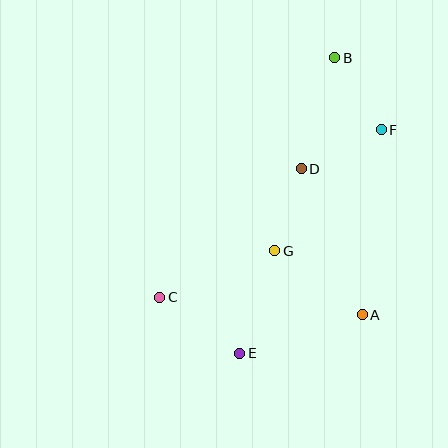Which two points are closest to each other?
Points B and F are closest to each other.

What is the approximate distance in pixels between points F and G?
The distance between F and G is approximately 161 pixels.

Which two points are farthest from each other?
Points B and E are farthest from each other.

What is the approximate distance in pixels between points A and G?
The distance between A and G is approximately 109 pixels.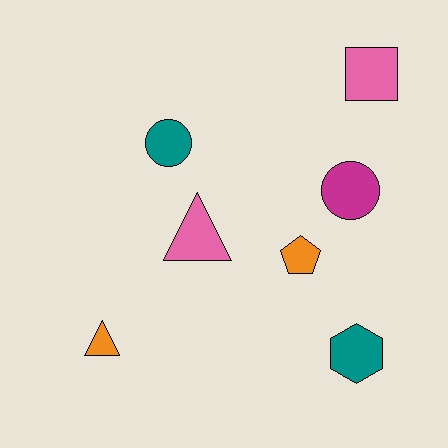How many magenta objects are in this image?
There is 1 magenta object.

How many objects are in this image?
There are 7 objects.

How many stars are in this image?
There are no stars.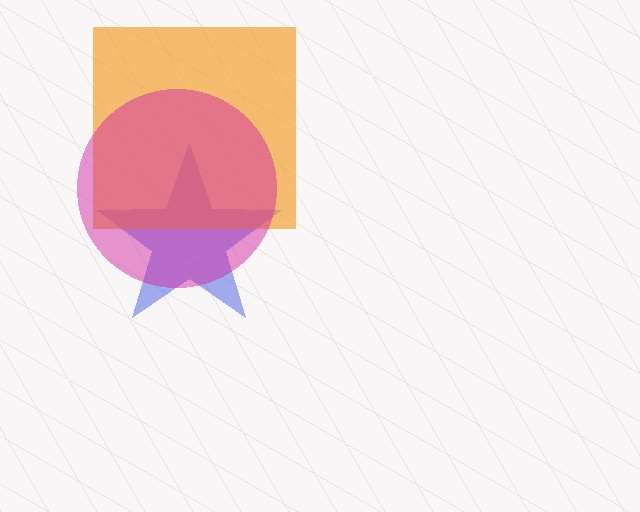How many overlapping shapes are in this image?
There are 3 overlapping shapes in the image.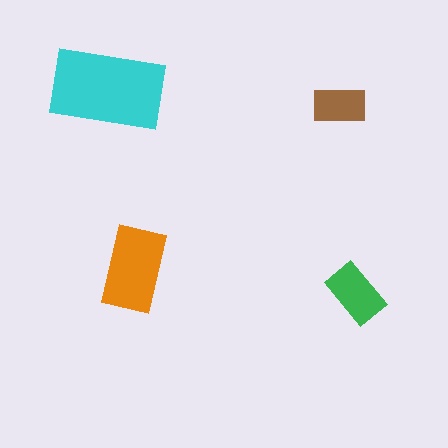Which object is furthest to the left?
The cyan rectangle is leftmost.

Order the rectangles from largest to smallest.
the cyan one, the orange one, the green one, the brown one.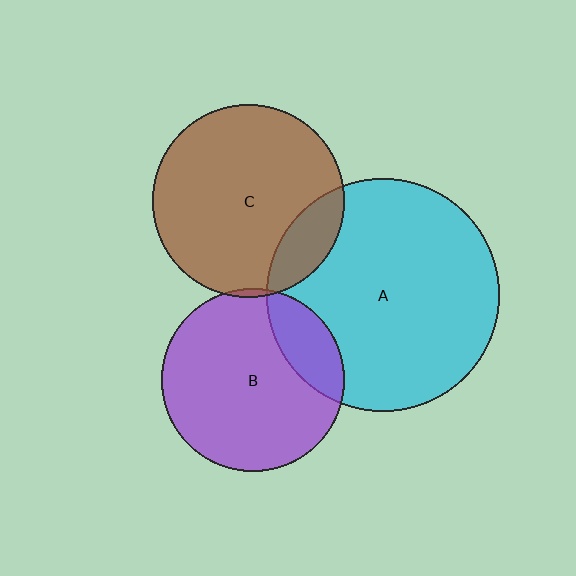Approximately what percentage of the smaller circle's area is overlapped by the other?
Approximately 15%.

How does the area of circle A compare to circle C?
Approximately 1.5 times.